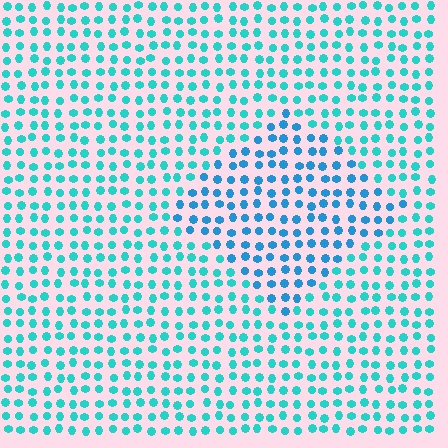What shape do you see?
I see a diamond.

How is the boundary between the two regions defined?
The boundary is defined purely by a slight shift in hue (about 26 degrees). Spacing, size, and orientation are identical on both sides.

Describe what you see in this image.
The image is filled with small cyan elements in a uniform arrangement. A diamond-shaped region is visible where the elements are tinted to a slightly different hue, forming a subtle color boundary.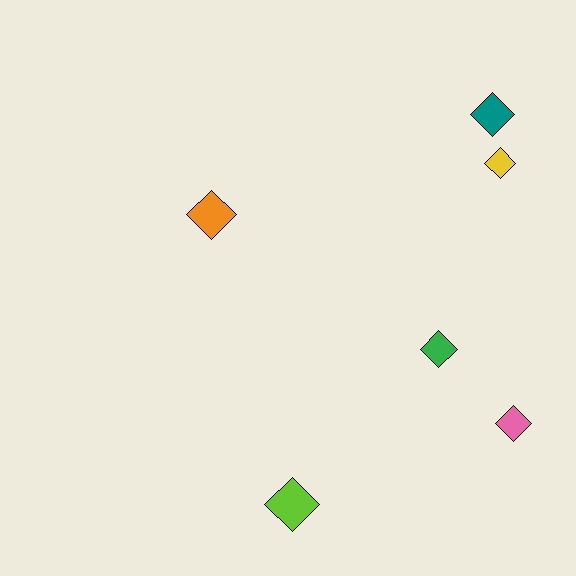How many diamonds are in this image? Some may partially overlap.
There are 6 diamonds.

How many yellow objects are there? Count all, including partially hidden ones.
There is 1 yellow object.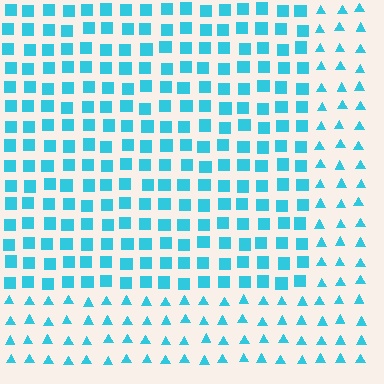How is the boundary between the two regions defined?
The boundary is defined by a change in element shape: squares inside vs. triangles outside. All elements share the same color and spacing.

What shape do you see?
I see a rectangle.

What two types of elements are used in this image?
The image uses squares inside the rectangle region and triangles outside it.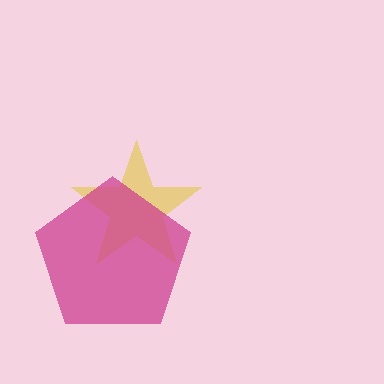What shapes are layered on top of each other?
The layered shapes are: a yellow star, a magenta pentagon.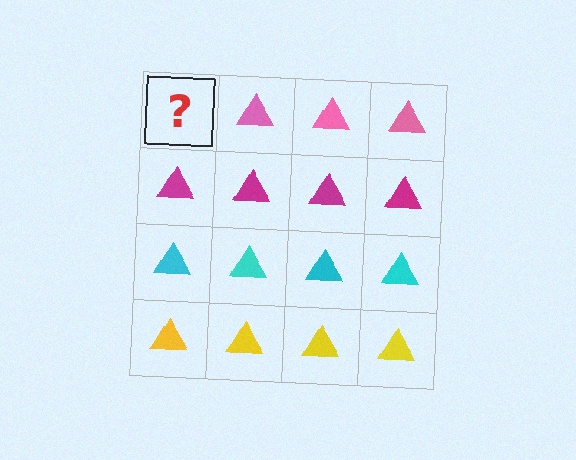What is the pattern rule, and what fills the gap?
The rule is that each row has a consistent color. The gap should be filled with a pink triangle.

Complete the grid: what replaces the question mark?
The question mark should be replaced with a pink triangle.